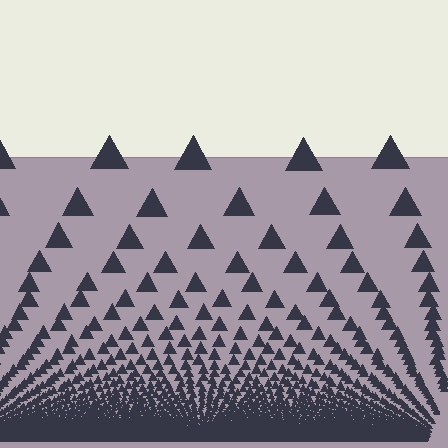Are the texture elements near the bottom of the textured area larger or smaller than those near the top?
Smaller. The gradient is inverted — elements near the bottom are smaller and denser.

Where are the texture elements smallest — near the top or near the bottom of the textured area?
Near the bottom.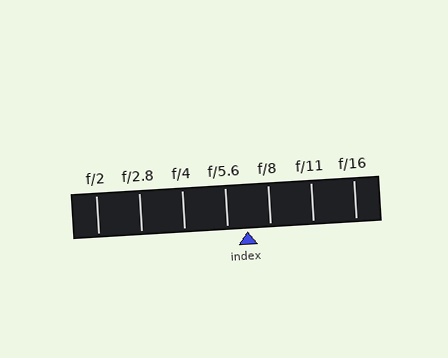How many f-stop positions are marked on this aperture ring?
There are 7 f-stop positions marked.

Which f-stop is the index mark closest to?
The index mark is closest to f/5.6.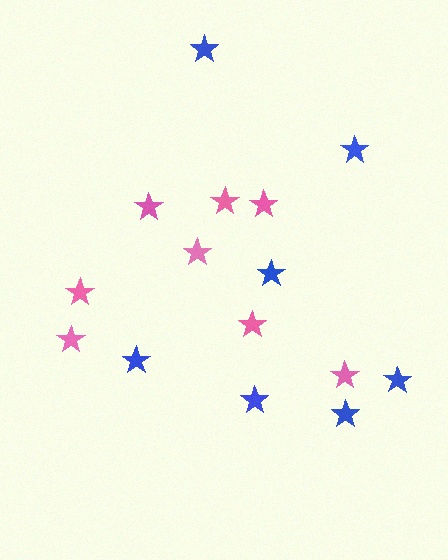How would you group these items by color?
There are 2 groups: one group of pink stars (8) and one group of blue stars (7).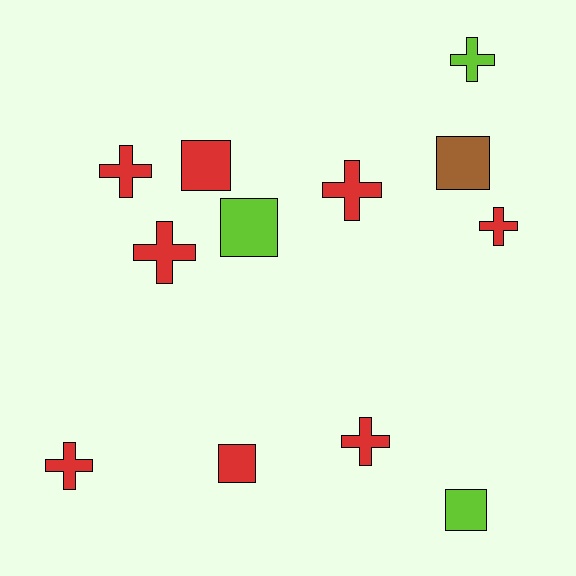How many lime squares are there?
There are 2 lime squares.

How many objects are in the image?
There are 12 objects.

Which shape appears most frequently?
Cross, with 7 objects.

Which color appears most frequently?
Red, with 8 objects.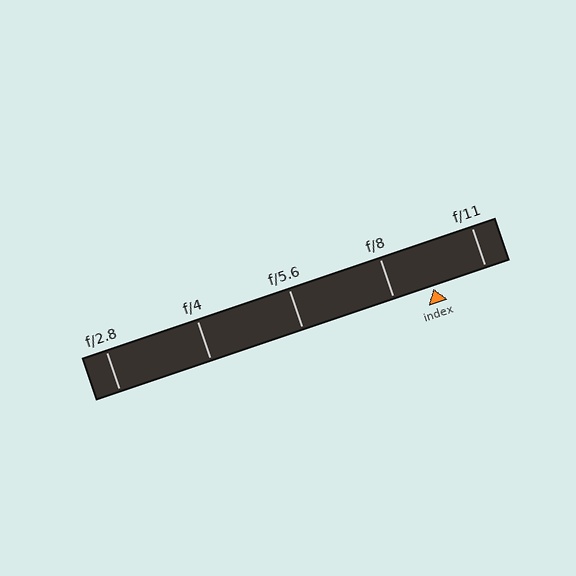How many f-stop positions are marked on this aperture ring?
There are 5 f-stop positions marked.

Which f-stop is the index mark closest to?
The index mark is closest to f/8.